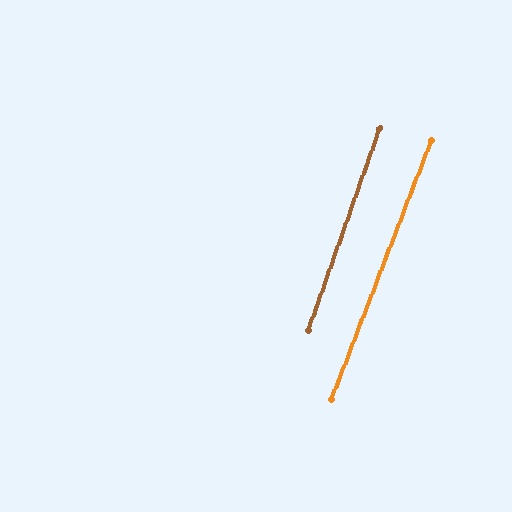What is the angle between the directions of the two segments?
Approximately 2 degrees.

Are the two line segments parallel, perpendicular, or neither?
Parallel — their directions differ by only 1.8°.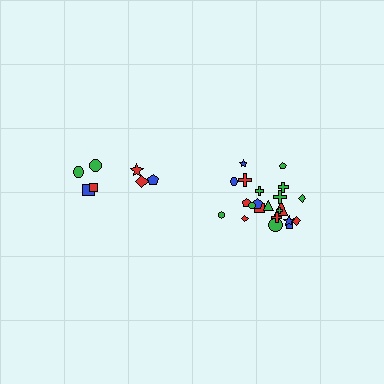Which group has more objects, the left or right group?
The right group.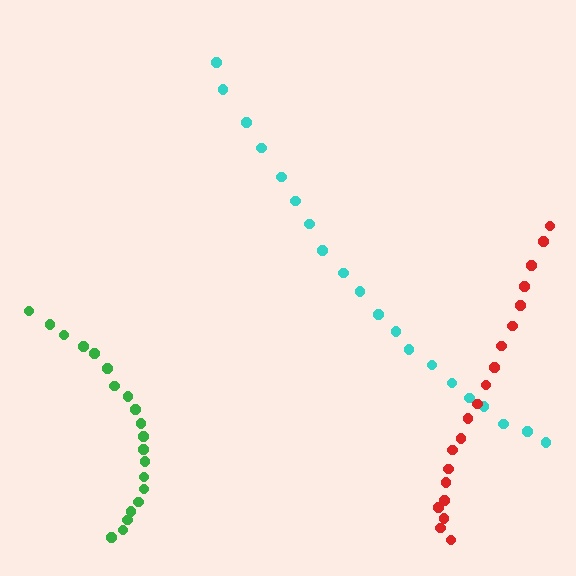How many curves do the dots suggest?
There are 3 distinct paths.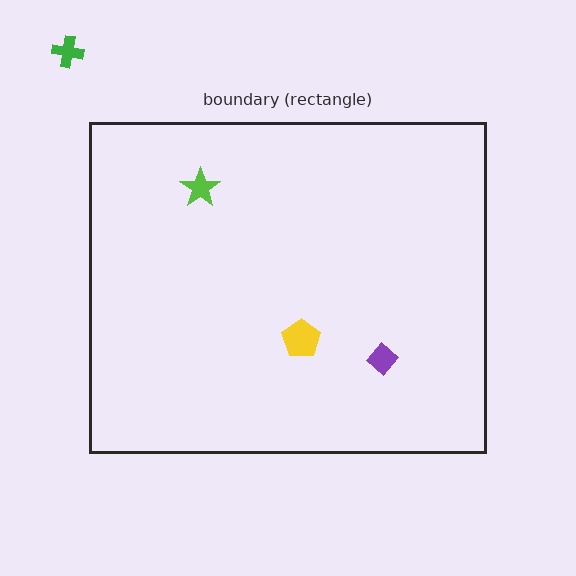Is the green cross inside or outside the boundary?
Outside.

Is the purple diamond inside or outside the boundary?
Inside.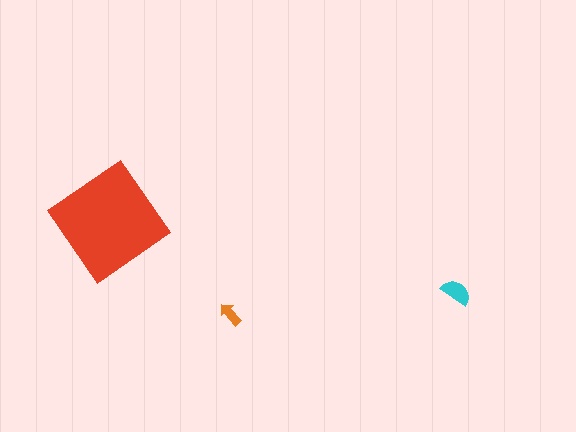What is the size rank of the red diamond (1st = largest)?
1st.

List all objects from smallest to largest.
The orange arrow, the cyan semicircle, the red diamond.